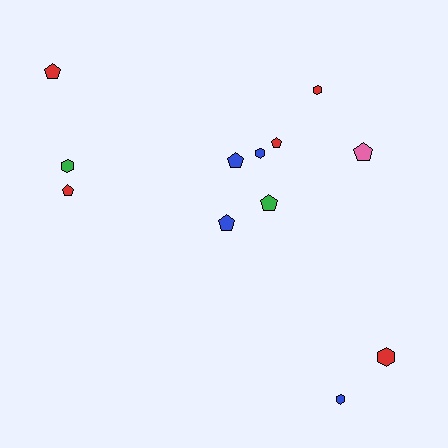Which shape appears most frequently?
Pentagon, with 7 objects.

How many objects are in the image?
There are 12 objects.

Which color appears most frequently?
Red, with 5 objects.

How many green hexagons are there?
There is 1 green hexagon.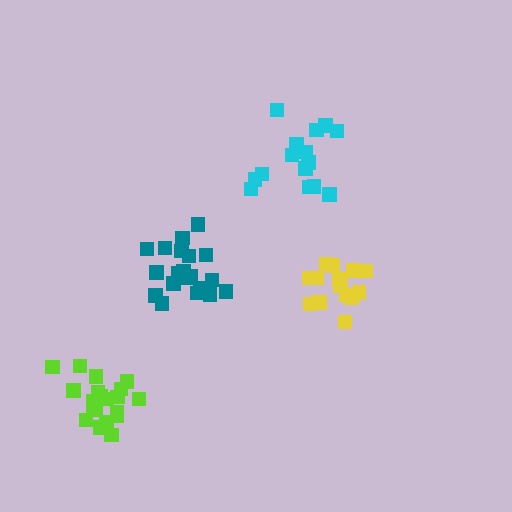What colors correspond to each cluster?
The clusters are colored: yellow, teal, cyan, lime.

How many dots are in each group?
Group 1: 14 dots, Group 2: 20 dots, Group 3: 15 dots, Group 4: 20 dots (69 total).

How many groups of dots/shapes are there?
There are 4 groups.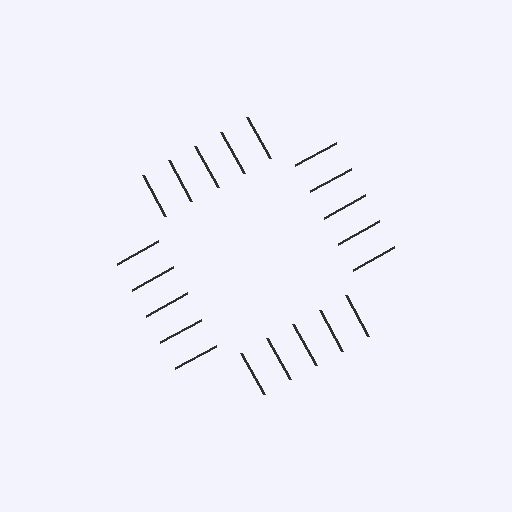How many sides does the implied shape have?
4 sides — the line-ends trace a square.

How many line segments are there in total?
20 — 5 along each of the 4 edges.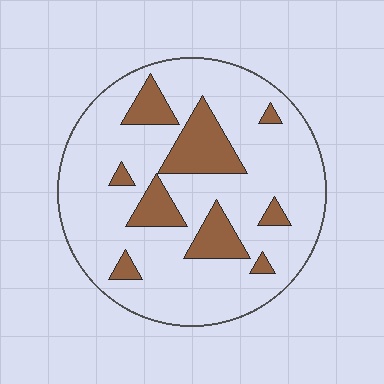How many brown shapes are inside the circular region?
9.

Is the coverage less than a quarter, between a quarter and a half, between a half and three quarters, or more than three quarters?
Less than a quarter.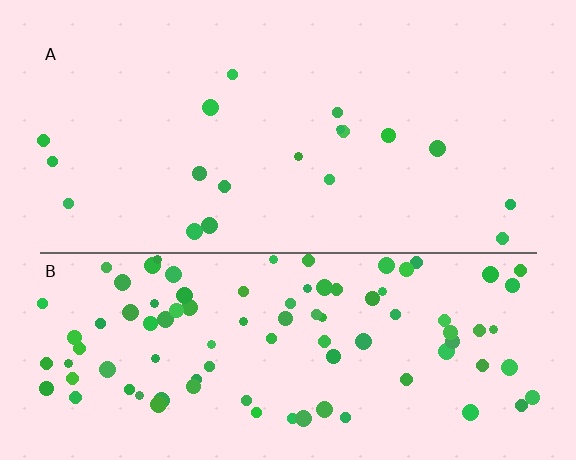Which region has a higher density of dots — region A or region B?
B (the bottom).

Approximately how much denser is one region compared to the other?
Approximately 4.9× — region B over region A.